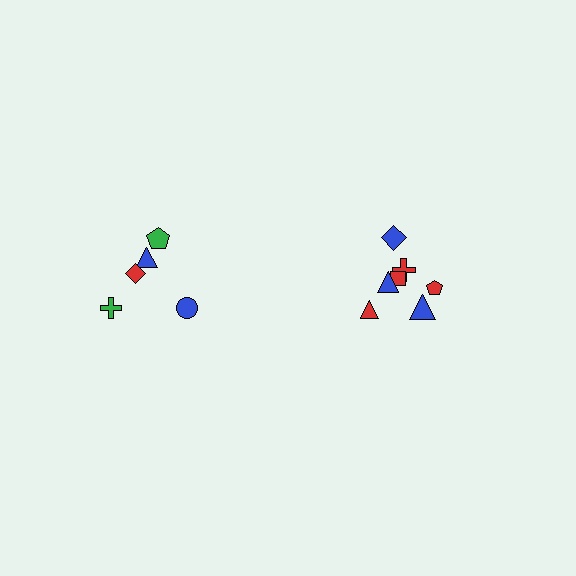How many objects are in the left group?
There are 5 objects.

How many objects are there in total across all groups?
There are 12 objects.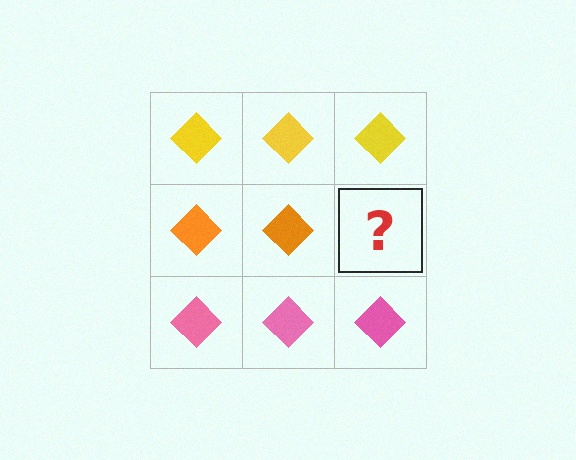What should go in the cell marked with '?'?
The missing cell should contain an orange diamond.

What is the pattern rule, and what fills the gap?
The rule is that each row has a consistent color. The gap should be filled with an orange diamond.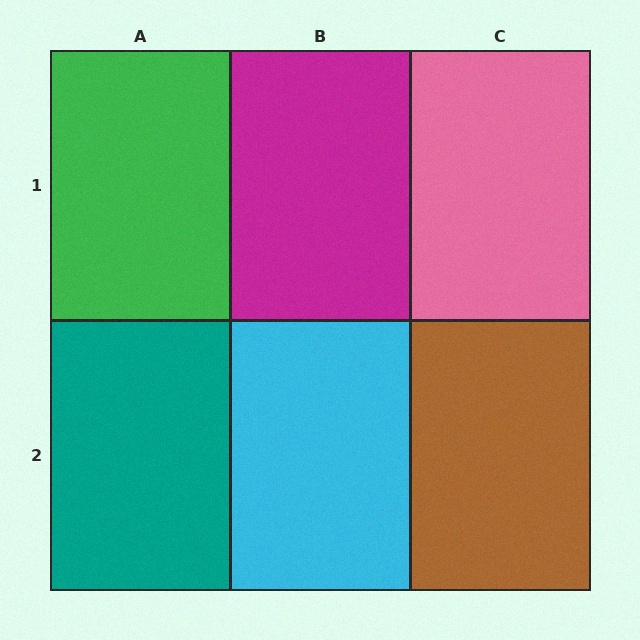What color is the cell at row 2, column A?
Teal.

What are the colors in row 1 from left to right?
Green, magenta, pink.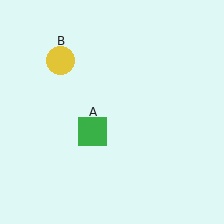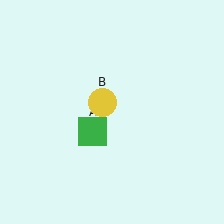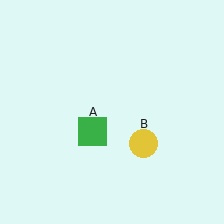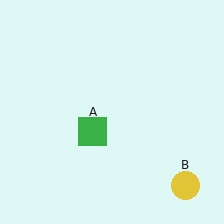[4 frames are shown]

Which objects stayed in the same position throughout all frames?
Green square (object A) remained stationary.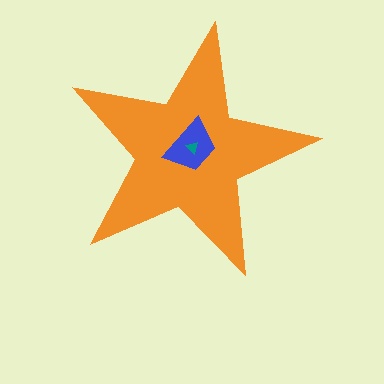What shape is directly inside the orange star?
The blue trapezoid.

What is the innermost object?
The teal triangle.